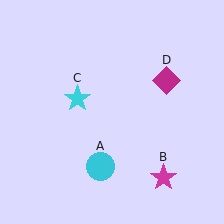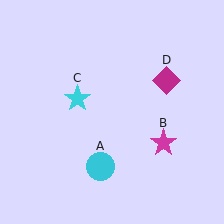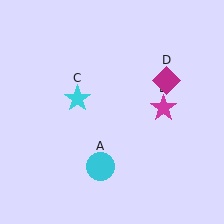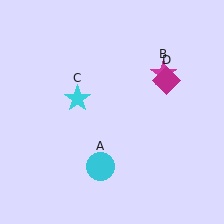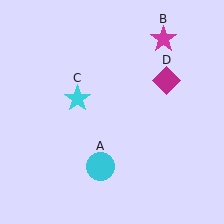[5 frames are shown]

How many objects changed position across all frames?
1 object changed position: magenta star (object B).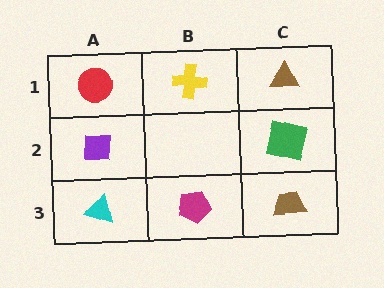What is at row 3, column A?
A cyan triangle.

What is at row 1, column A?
A red circle.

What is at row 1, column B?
A yellow cross.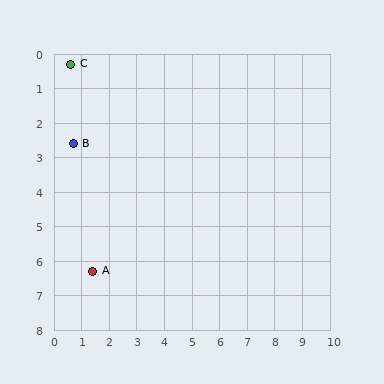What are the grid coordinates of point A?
Point A is at approximately (1.4, 6.3).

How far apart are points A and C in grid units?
Points A and C are about 6.1 grid units apart.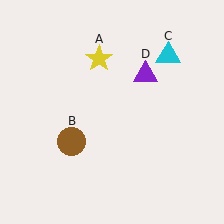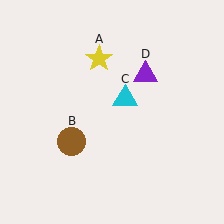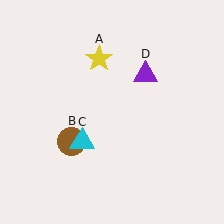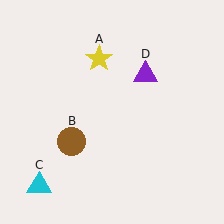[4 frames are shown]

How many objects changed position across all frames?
1 object changed position: cyan triangle (object C).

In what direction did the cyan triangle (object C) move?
The cyan triangle (object C) moved down and to the left.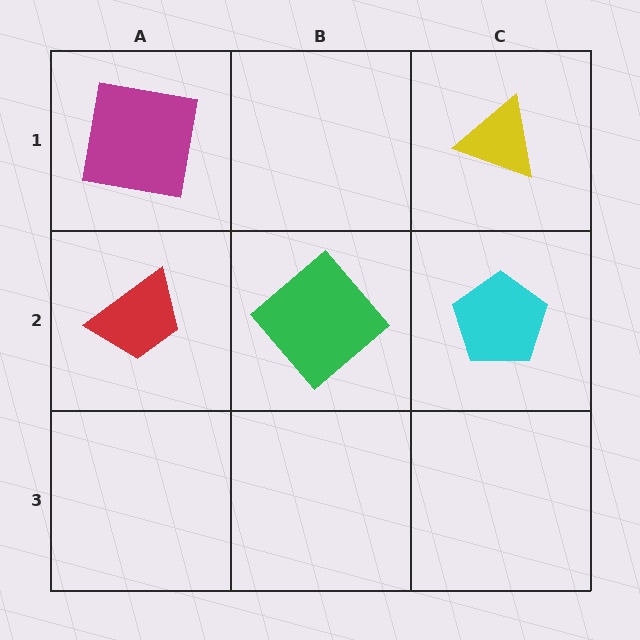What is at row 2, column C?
A cyan pentagon.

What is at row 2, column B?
A green diamond.